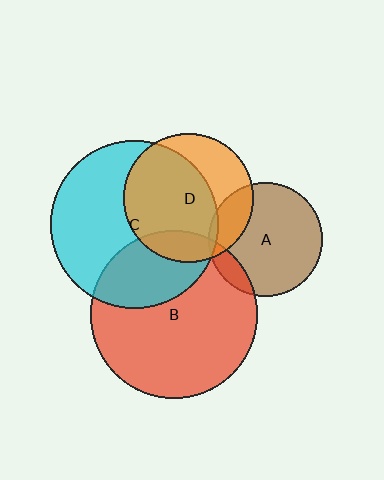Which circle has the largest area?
Circle C (cyan).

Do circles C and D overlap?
Yes.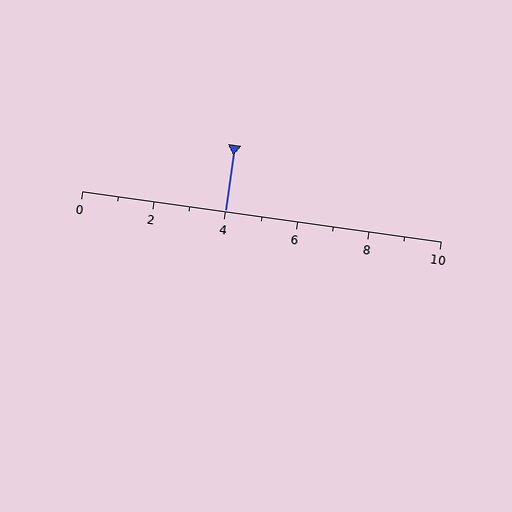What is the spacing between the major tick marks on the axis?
The major ticks are spaced 2 apart.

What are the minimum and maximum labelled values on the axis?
The axis runs from 0 to 10.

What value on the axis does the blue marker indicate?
The marker indicates approximately 4.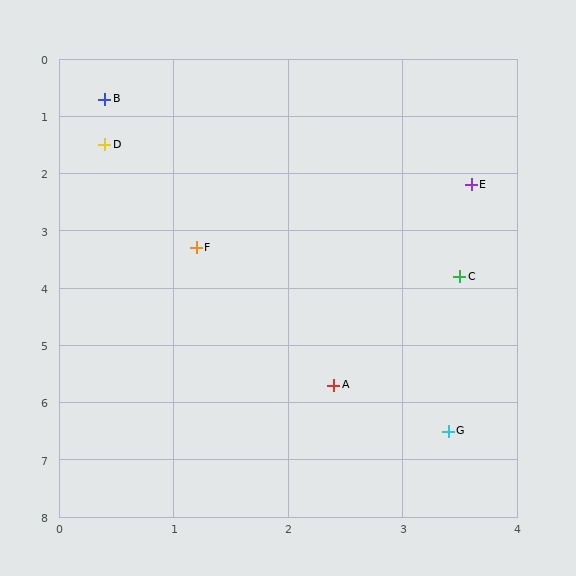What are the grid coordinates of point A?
Point A is at approximately (2.4, 5.7).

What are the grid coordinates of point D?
Point D is at approximately (0.4, 1.5).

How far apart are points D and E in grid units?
Points D and E are about 3.3 grid units apart.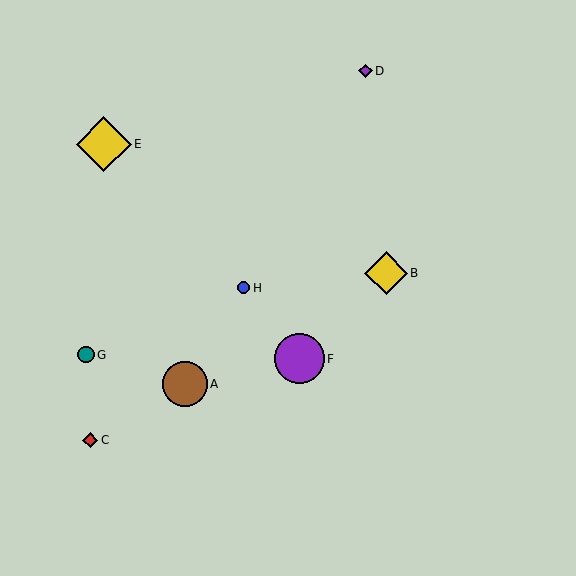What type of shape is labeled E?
Shape E is a yellow diamond.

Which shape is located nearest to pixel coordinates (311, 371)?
The purple circle (labeled F) at (299, 359) is nearest to that location.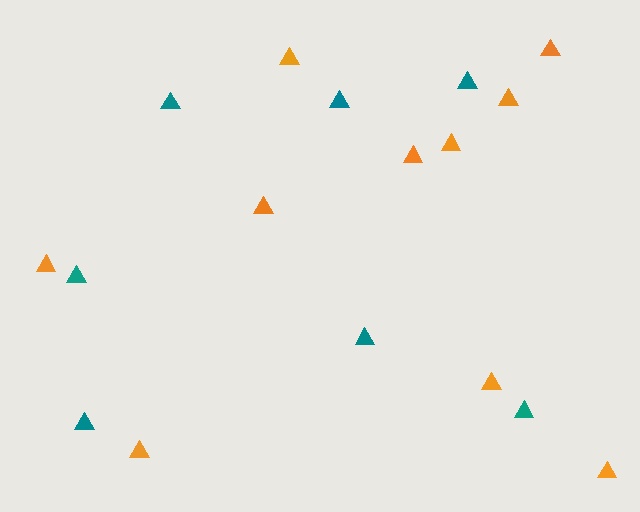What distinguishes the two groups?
There are 2 groups: one group of orange triangles (10) and one group of teal triangles (7).